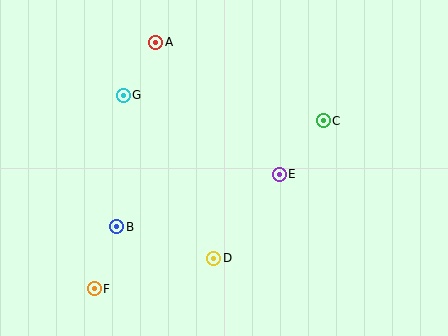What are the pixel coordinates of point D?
Point D is at (214, 258).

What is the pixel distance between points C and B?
The distance between C and B is 232 pixels.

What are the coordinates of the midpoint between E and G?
The midpoint between E and G is at (201, 135).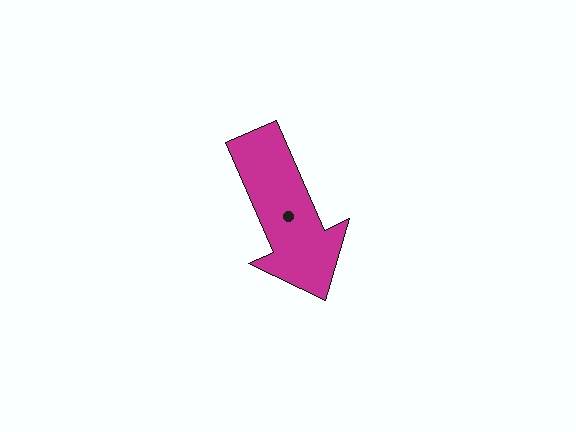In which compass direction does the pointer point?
Southeast.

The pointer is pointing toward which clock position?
Roughly 5 o'clock.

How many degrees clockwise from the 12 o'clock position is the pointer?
Approximately 156 degrees.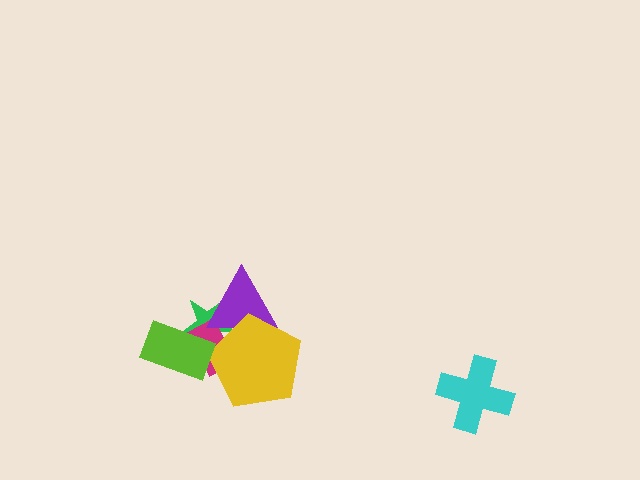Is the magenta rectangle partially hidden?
Yes, it is partially covered by another shape.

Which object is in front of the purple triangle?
The yellow pentagon is in front of the purple triangle.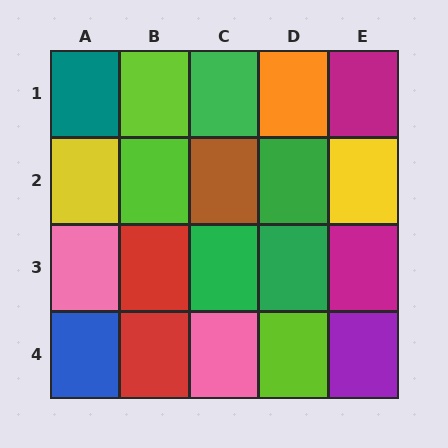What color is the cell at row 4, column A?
Blue.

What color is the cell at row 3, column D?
Green.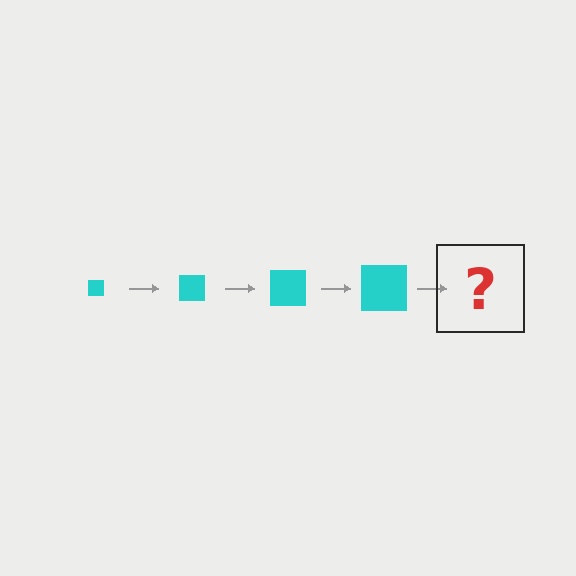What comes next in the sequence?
The next element should be a cyan square, larger than the previous one.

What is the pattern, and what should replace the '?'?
The pattern is that the square gets progressively larger each step. The '?' should be a cyan square, larger than the previous one.